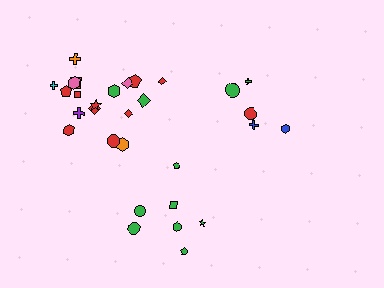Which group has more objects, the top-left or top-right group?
The top-left group.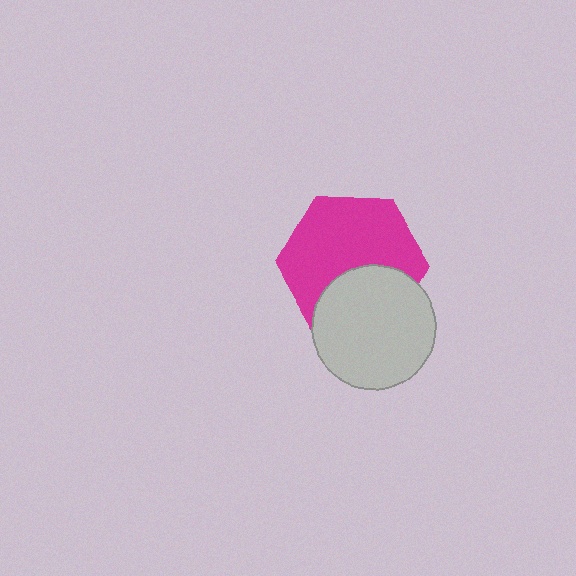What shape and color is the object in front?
The object in front is a light gray circle.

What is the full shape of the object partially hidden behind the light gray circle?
The partially hidden object is a magenta hexagon.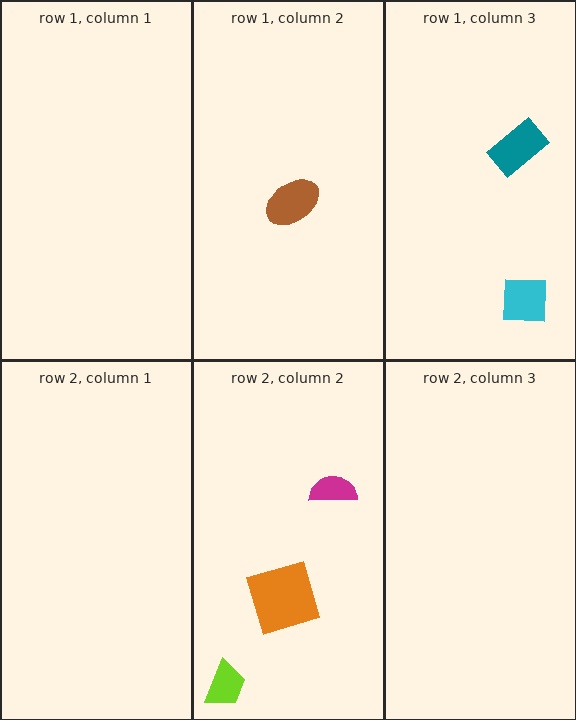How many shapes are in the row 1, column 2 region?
1.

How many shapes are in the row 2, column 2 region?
3.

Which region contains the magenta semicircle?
The row 2, column 2 region.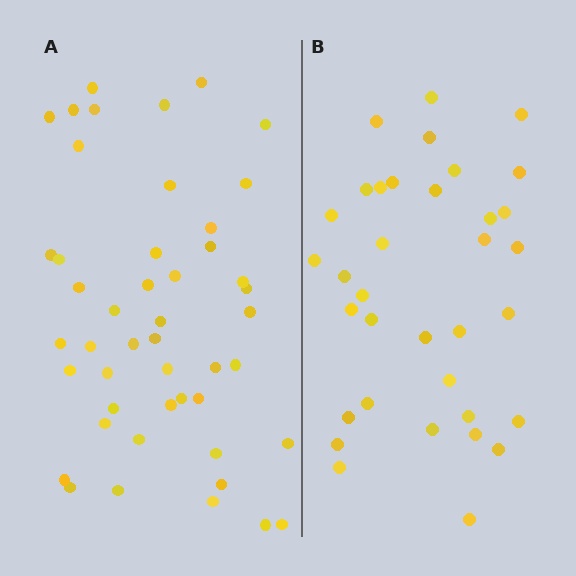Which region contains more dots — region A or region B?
Region A (the left region) has more dots.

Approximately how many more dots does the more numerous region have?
Region A has roughly 12 or so more dots than region B.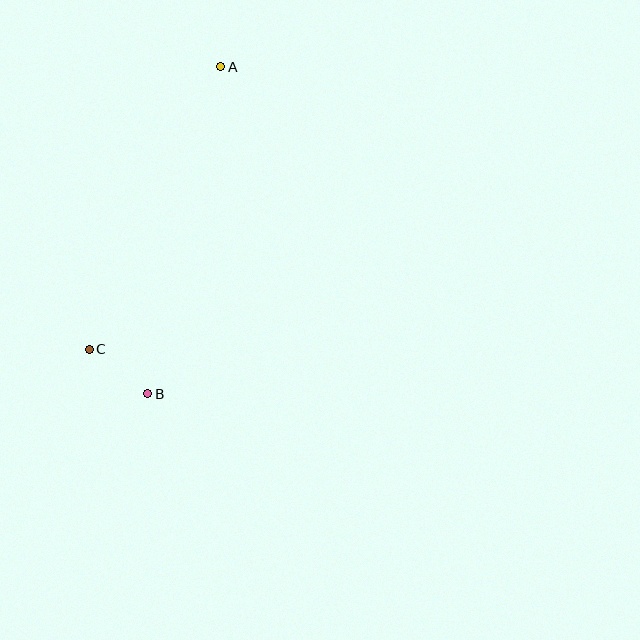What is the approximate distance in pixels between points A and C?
The distance between A and C is approximately 312 pixels.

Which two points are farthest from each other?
Points A and B are farthest from each other.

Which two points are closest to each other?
Points B and C are closest to each other.